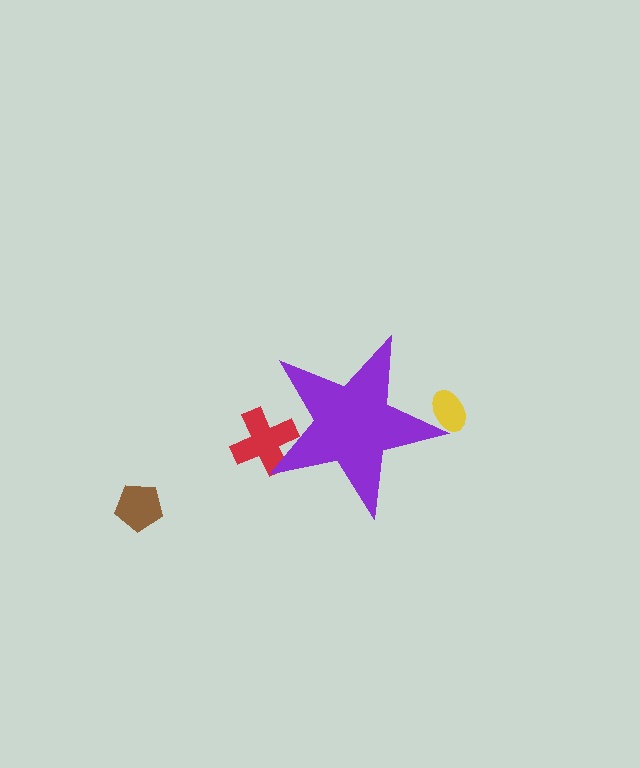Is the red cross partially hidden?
Yes, the red cross is partially hidden behind the purple star.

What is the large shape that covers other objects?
A purple star.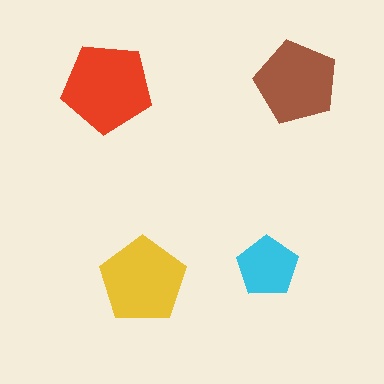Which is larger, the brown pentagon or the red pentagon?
The red one.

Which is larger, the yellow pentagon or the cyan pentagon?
The yellow one.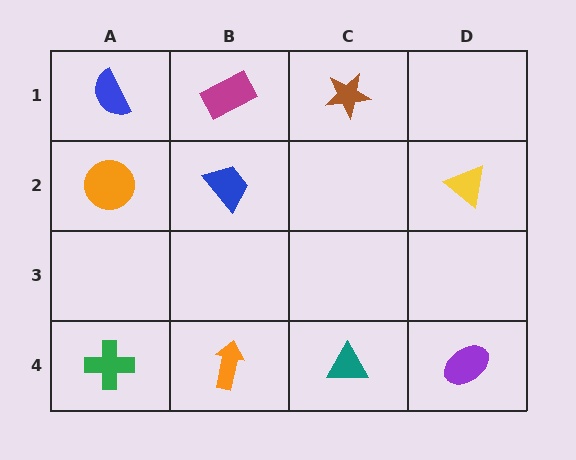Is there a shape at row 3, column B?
No, that cell is empty.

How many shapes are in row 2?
3 shapes.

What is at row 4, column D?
A purple ellipse.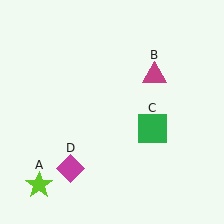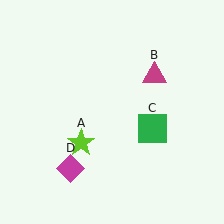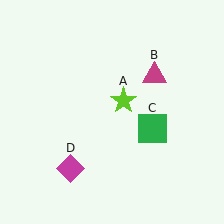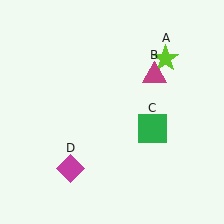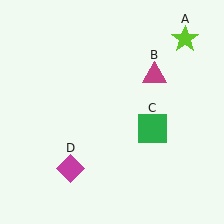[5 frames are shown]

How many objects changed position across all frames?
1 object changed position: lime star (object A).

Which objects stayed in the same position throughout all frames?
Magenta triangle (object B) and green square (object C) and magenta diamond (object D) remained stationary.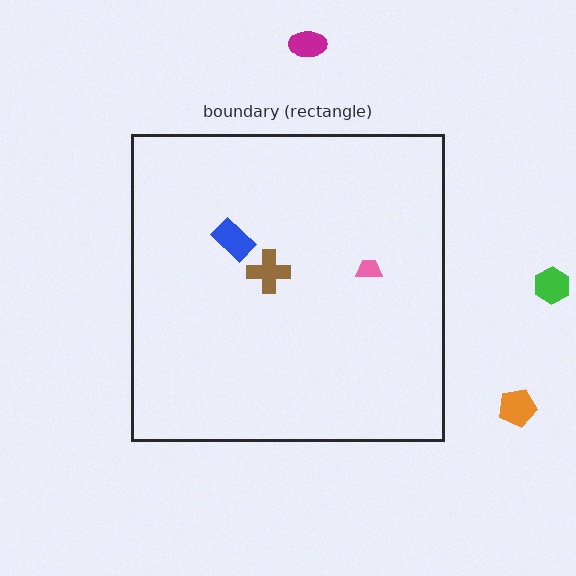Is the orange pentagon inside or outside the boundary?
Outside.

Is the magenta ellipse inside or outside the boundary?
Outside.